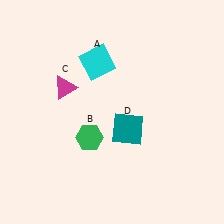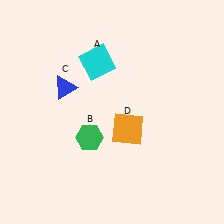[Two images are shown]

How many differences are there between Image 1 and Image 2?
There are 2 differences between the two images.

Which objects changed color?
C changed from magenta to blue. D changed from teal to orange.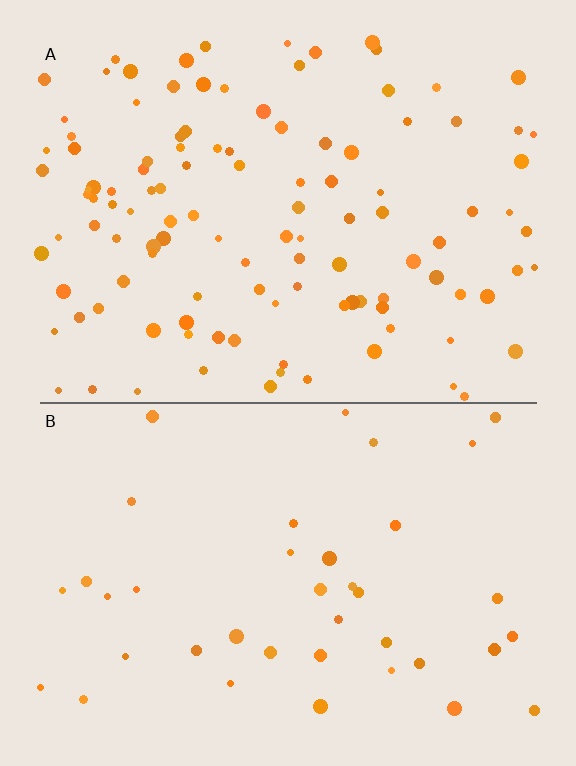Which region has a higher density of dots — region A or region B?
A (the top).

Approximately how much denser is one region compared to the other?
Approximately 2.9× — region A over region B.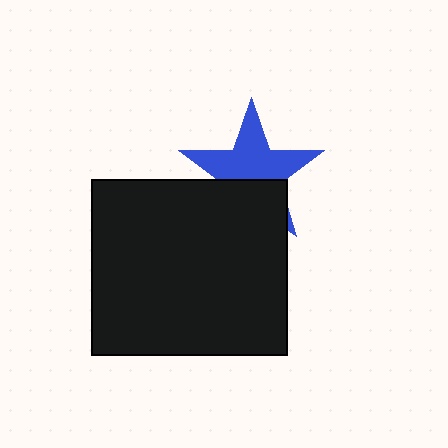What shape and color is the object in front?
The object in front is a black rectangle.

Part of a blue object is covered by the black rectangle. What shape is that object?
It is a star.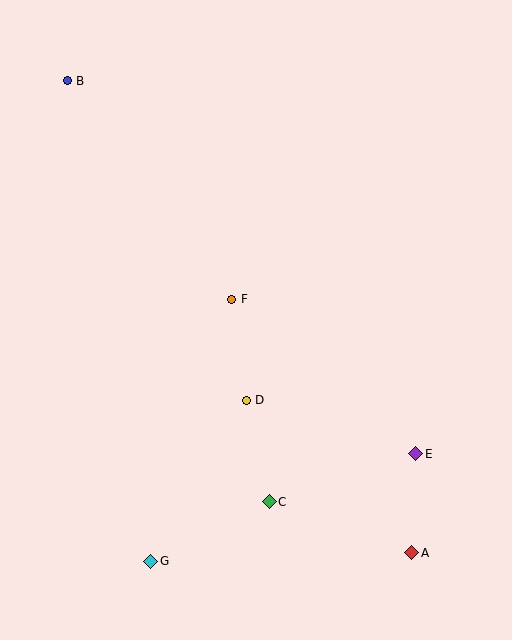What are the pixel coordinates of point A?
Point A is at (412, 553).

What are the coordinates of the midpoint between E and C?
The midpoint between E and C is at (342, 478).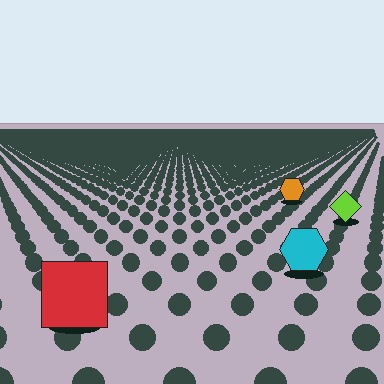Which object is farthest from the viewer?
The orange hexagon is farthest from the viewer. It appears smaller and the ground texture around it is denser.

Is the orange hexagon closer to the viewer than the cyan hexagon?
No. The cyan hexagon is closer — you can tell from the texture gradient: the ground texture is coarser near it.